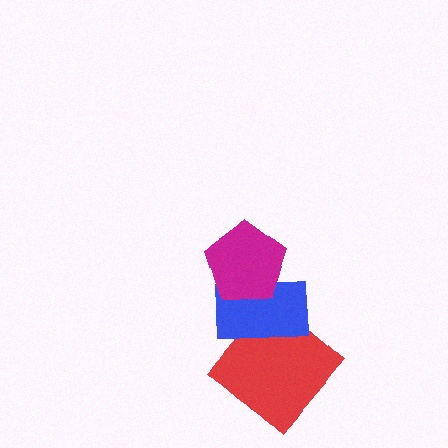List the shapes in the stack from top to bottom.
From top to bottom: the magenta pentagon, the blue rectangle, the red diamond.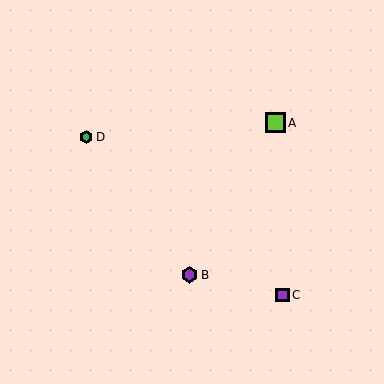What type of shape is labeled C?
Shape C is a purple square.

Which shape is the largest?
The lime square (labeled A) is the largest.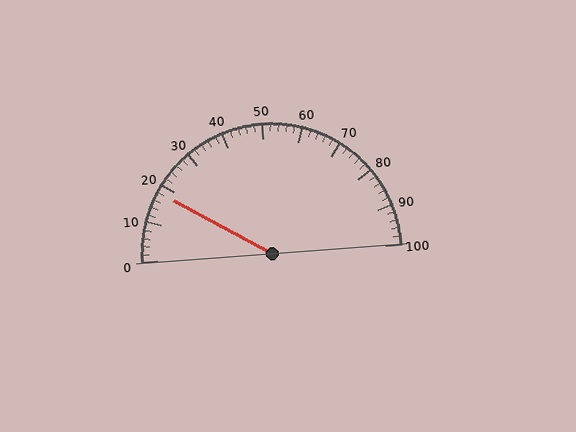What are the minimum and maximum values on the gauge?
The gauge ranges from 0 to 100.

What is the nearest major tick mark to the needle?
The nearest major tick mark is 20.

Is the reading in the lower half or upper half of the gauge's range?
The reading is in the lower half of the range (0 to 100).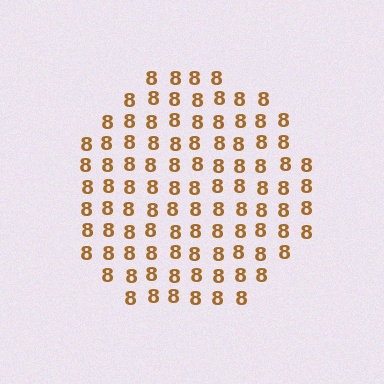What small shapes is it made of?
It is made of small digit 8's.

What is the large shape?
The large shape is a circle.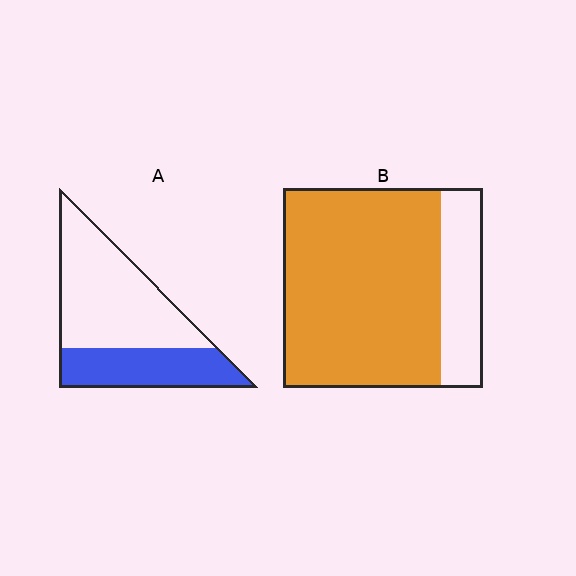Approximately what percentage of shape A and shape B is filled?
A is approximately 35% and B is approximately 80%.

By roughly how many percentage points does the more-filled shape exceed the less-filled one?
By roughly 45 percentage points (B over A).